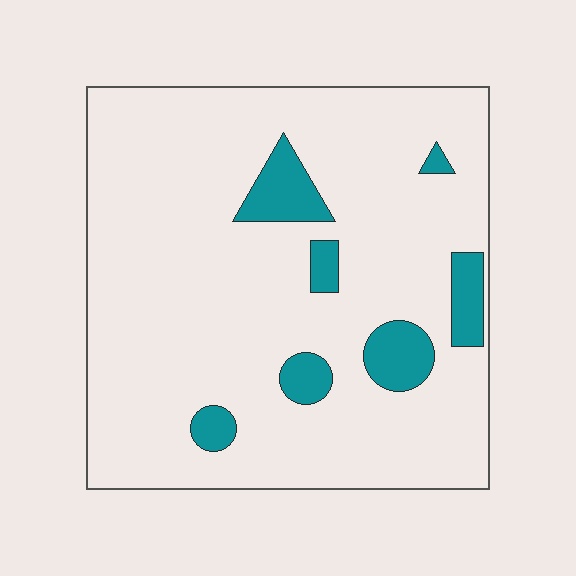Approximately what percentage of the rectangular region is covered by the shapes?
Approximately 10%.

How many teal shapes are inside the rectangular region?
7.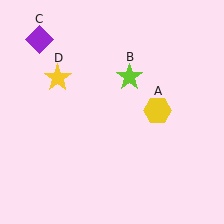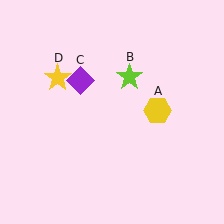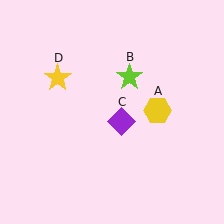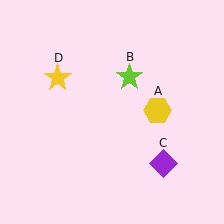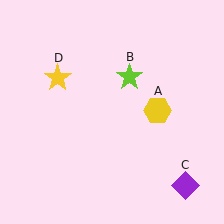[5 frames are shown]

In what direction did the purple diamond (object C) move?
The purple diamond (object C) moved down and to the right.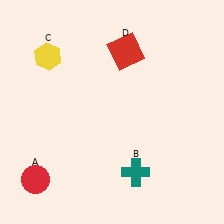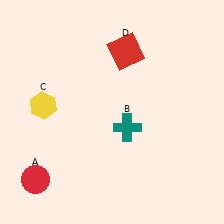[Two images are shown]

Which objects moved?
The objects that moved are: the teal cross (B), the yellow hexagon (C).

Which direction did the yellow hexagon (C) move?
The yellow hexagon (C) moved down.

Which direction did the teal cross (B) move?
The teal cross (B) moved up.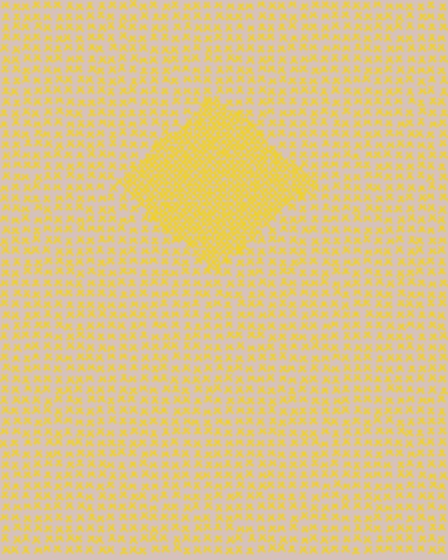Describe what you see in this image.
The image contains small yellow elements arranged at two different densities. A diamond-shaped region is visible where the elements are more densely packed than the surrounding area.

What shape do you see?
I see a diamond.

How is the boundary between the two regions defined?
The boundary is defined by a change in element density (approximately 2.4x ratio). All elements are the same color, size, and shape.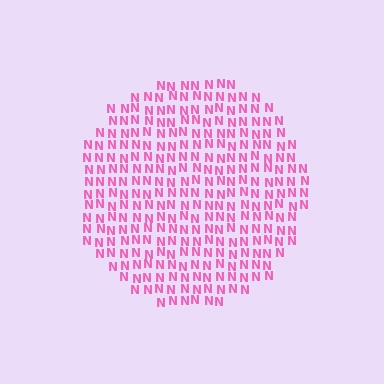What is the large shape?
The large shape is a circle.